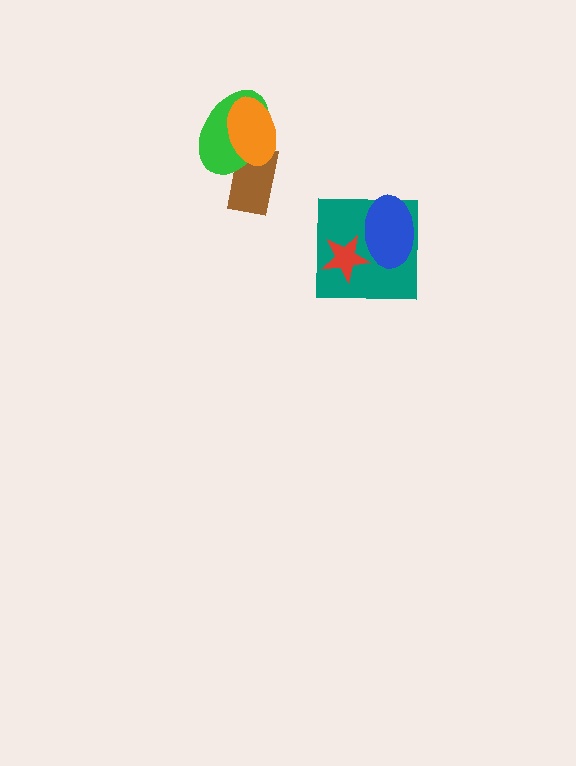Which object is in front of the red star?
The blue ellipse is in front of the red star.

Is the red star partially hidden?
Yes, it is partially covered by another shape.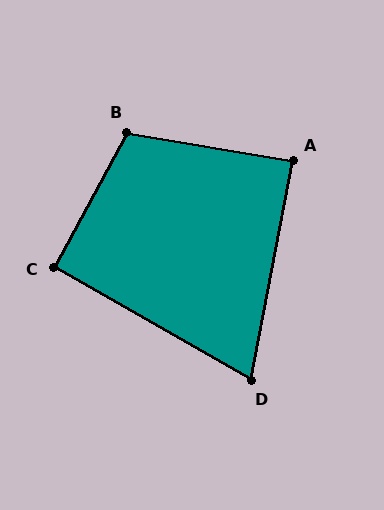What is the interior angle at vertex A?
Approximately 89 degrees (approximately right).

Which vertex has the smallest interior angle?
D, at approximately 71 degrees.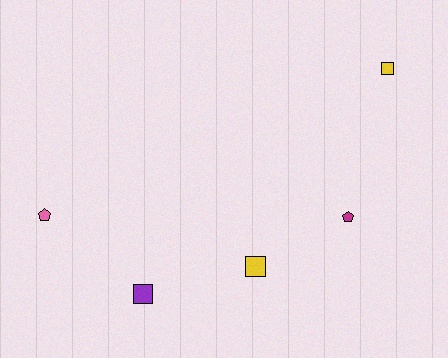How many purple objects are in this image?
There is 1 purple object.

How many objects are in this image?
There are 5 objects.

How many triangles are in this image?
There are no triangles.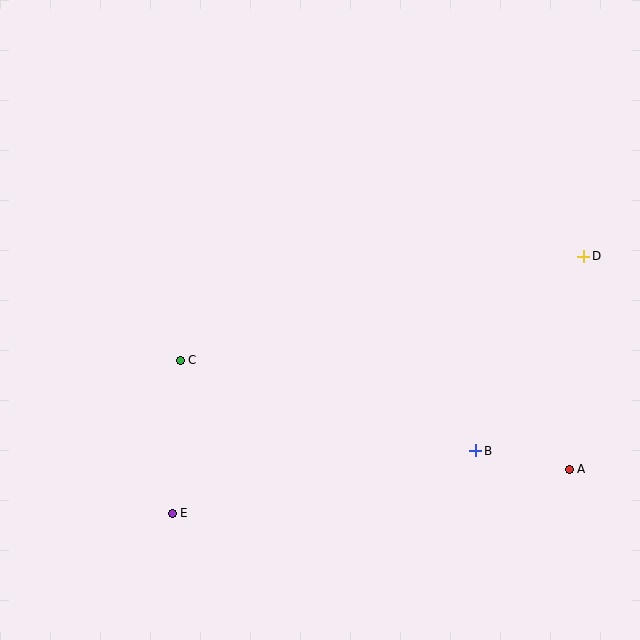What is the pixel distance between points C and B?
The distance between C and B is 309 pixels.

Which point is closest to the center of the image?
Point C at (180, 360) is closest to the center.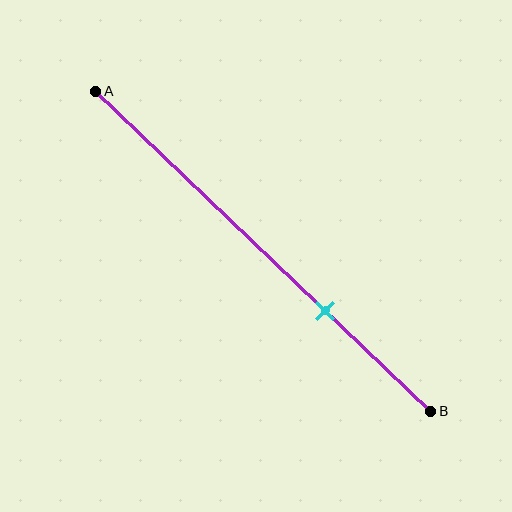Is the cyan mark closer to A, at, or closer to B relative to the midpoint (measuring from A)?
The cyan mark is closer to point B than the midpoint of segment AB.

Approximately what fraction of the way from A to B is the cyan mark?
The cyan mark is approximately 70% of the way from A to B.